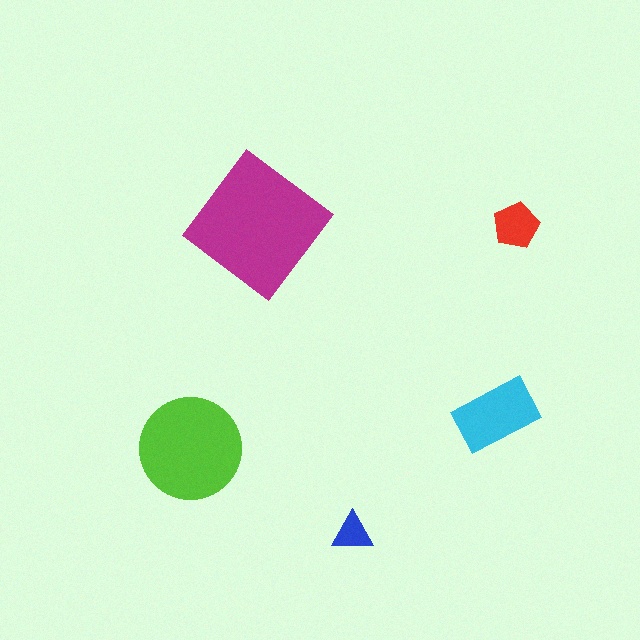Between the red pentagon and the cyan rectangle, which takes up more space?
The cyan rectangle.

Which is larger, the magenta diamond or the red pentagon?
The magenta diamond.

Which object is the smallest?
The blue triangle.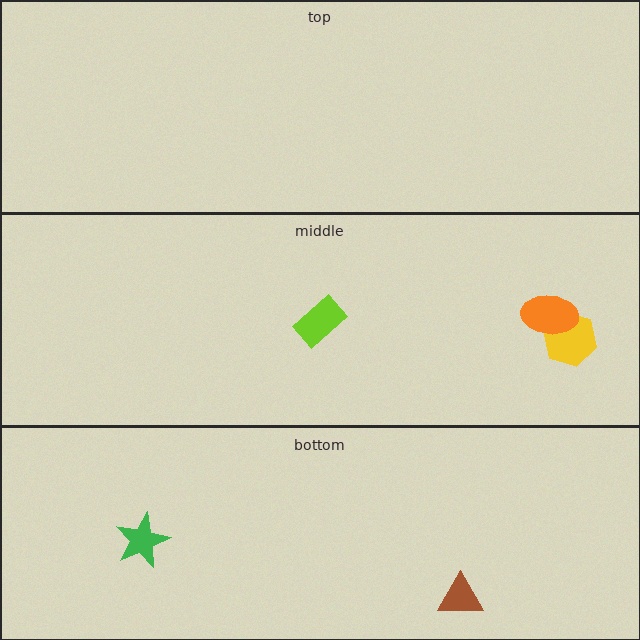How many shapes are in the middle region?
3.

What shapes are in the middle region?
The yellow hexagon, the lime rectangle, the orange ellipse.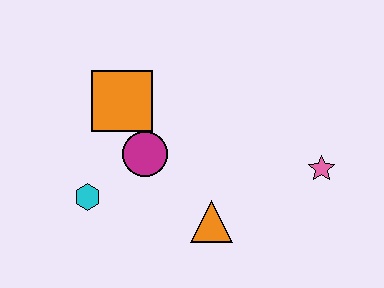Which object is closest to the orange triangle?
The magenta circle is closest to the orange triangle.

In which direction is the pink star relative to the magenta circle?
The pink star is to the right of the magenta circle.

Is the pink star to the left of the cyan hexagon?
No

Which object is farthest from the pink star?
The cyan hexagon is farthest from the pink star.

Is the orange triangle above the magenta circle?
No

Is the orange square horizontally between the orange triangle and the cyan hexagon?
Yes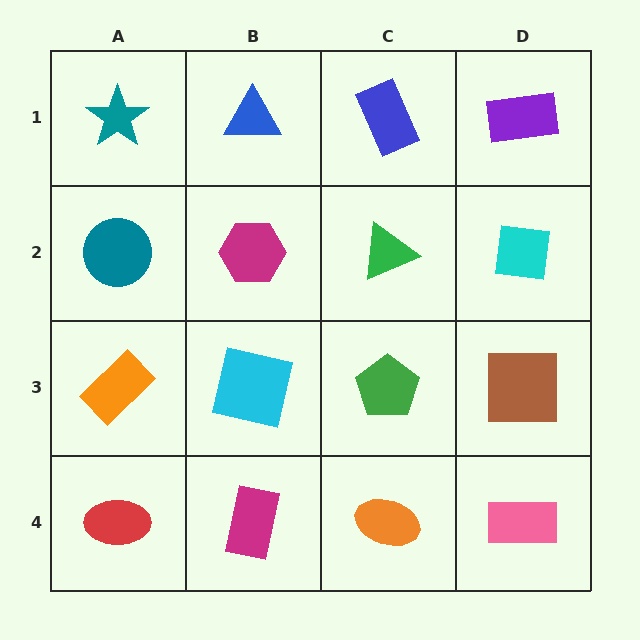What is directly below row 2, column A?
An orange rectangle.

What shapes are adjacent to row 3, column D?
A cyan square (row 2, column D), a pink rectangle (row 4, column D), a green pentagon (row 3, column C).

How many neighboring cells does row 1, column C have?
3.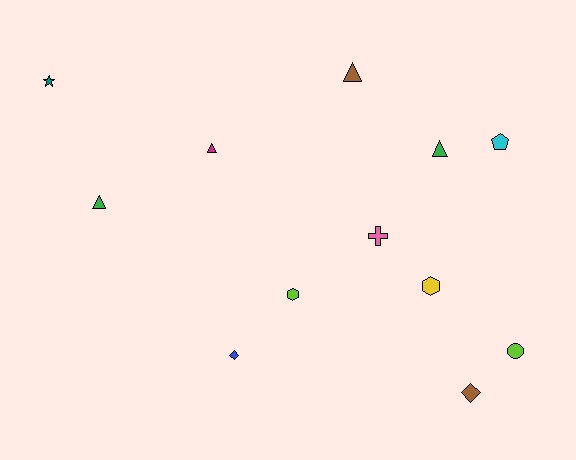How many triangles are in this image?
There are 4 triangles.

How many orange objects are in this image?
There are no orange objects.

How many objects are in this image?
There are 12 objects.